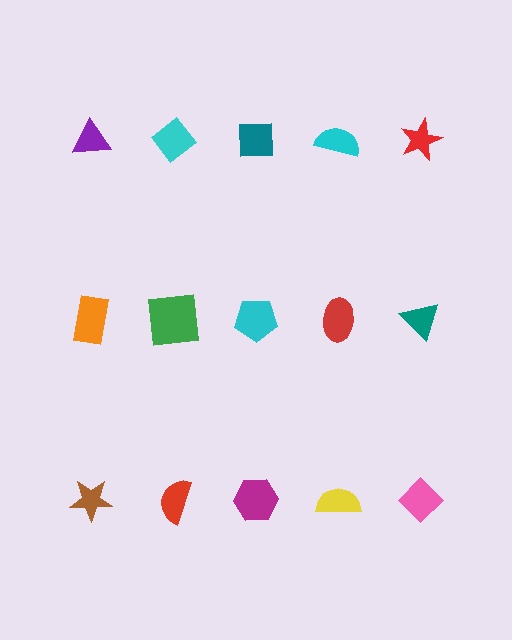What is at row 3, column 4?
A yellow semicircle.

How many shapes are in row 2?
5 shapes.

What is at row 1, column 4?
A cyan semicircle.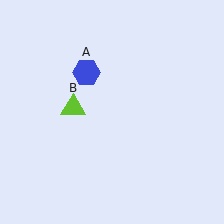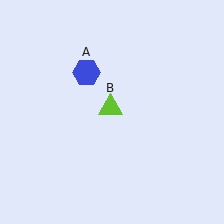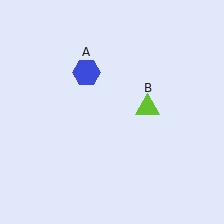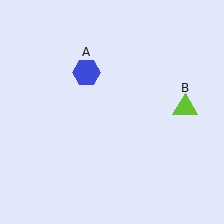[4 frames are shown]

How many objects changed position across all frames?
1 object changed position: lime triangle (object B).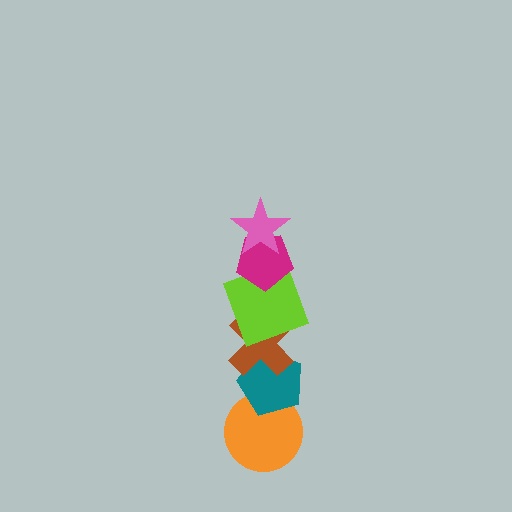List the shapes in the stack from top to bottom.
From top to bottom: the pink star, the magenta pentagon, the lime square, the brown cross, the teal pentagon, the orange circle.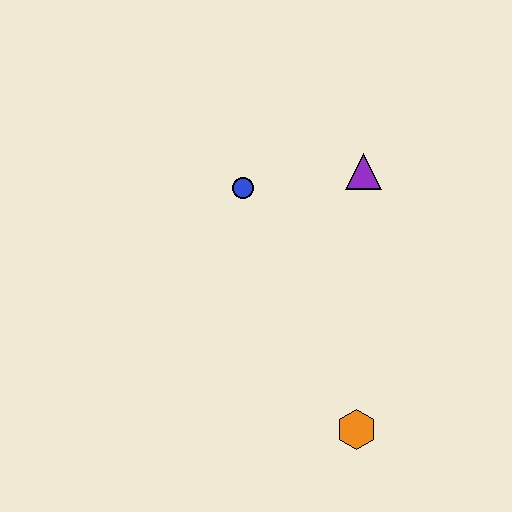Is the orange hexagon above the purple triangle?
No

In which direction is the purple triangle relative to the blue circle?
The purple triangle is to the right of the blue circle.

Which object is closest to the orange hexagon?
The purple triangle is closest to the orange hexagon.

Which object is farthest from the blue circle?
The orange hexagon is farthest from the blue circle.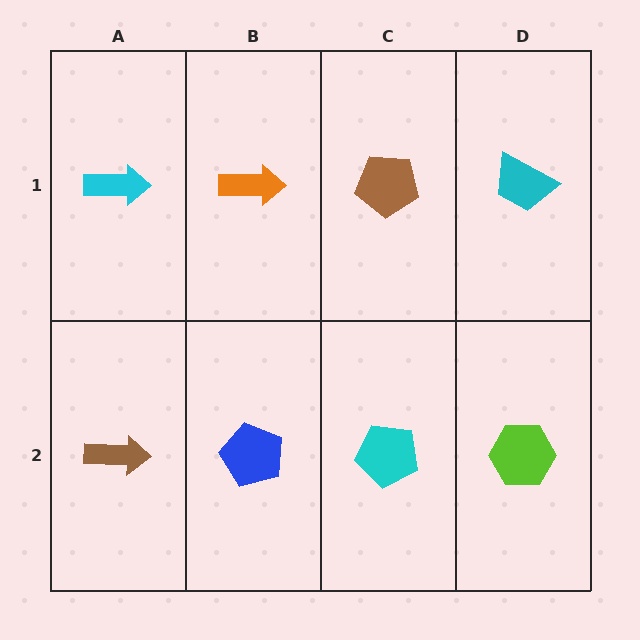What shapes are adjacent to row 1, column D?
A lime hexagon (row 2, column D), a brown pentagon (row 1, column C).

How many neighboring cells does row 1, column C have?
3.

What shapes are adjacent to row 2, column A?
A cyan arrow (row 1, column A), a blue pentagon (row 2, column B).